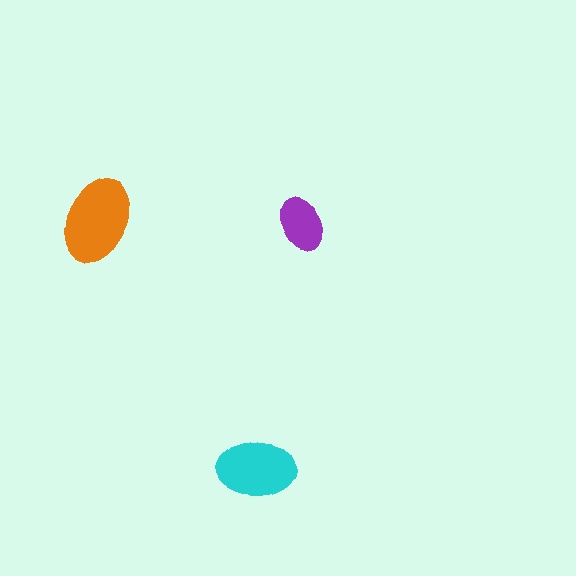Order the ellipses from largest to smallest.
the orange one, the cyan one, the purple one.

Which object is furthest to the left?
The orange ellipse is leftmost.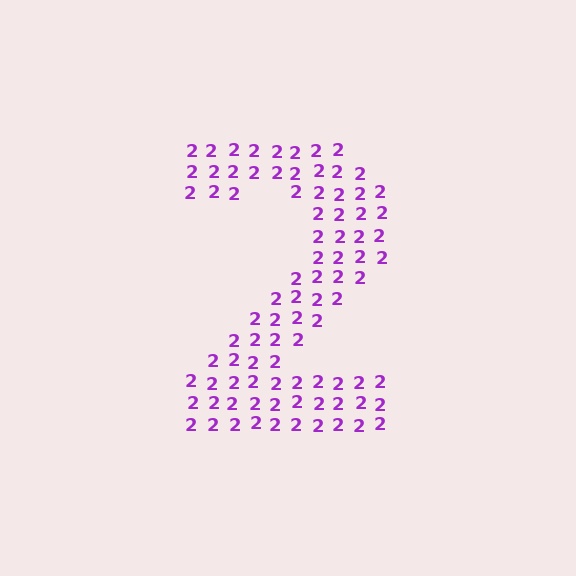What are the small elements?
The small elements are digit 2's.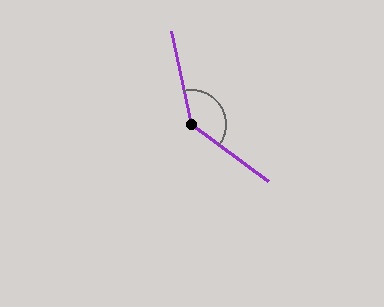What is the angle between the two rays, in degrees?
Approximately 139 degrees.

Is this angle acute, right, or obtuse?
It is obtuse.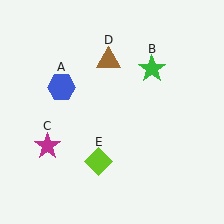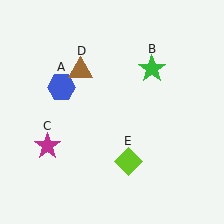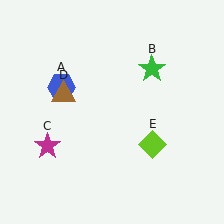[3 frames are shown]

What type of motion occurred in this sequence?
The brown triangle (object D), lime diamond (object E) rotated counterclockwise around the center of the scene.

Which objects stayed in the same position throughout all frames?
Blue hexagon (object A) and green star (object B) and magenta star (object C) remained stationary.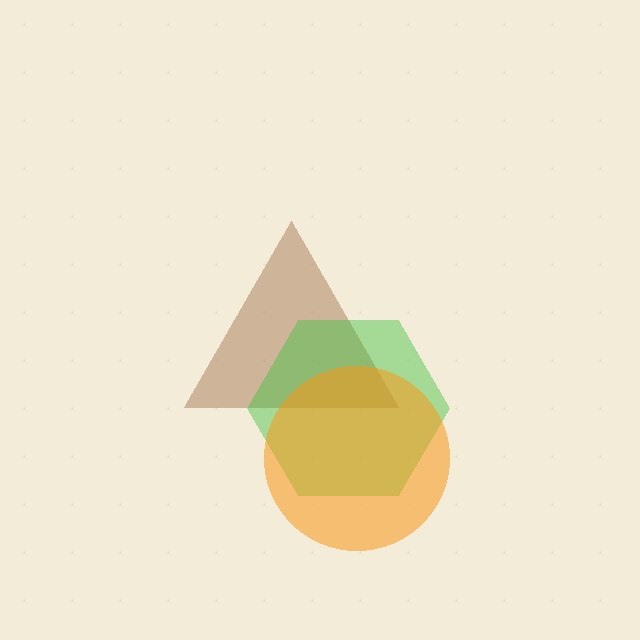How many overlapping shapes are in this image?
There are 3 overlapping shapes in the image.